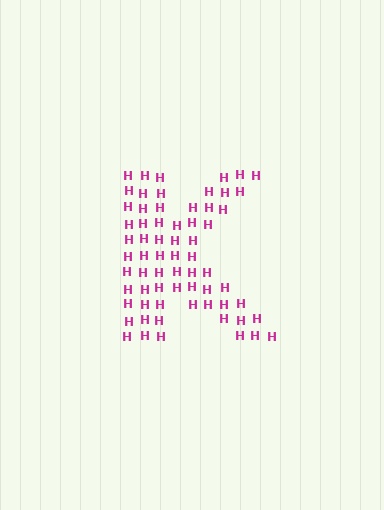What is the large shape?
The large shape is the letter K.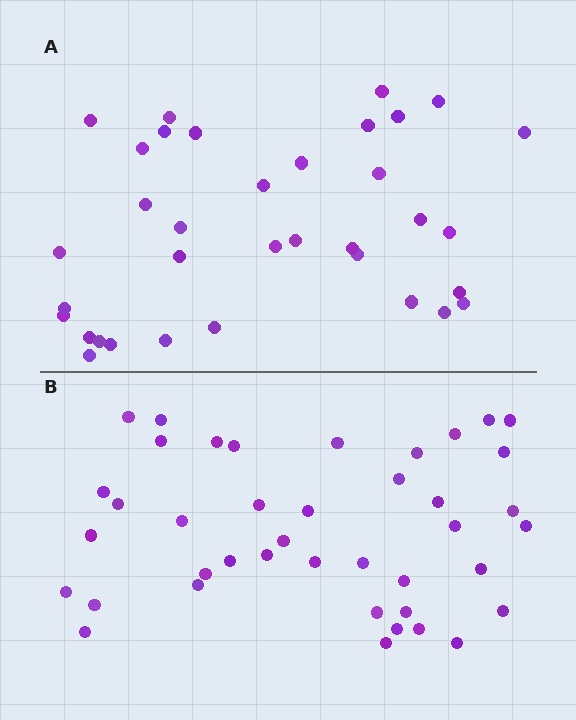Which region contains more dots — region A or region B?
Region B (the bottom region) has more dots.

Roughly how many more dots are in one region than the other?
Region B has about 6 more dots than region A.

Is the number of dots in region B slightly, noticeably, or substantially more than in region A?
Region B has only slightly more — the two regions are fairly close. The ratio is roughly 1.2 to 1.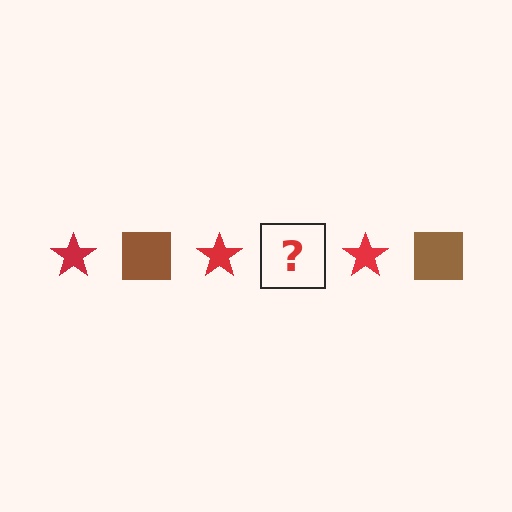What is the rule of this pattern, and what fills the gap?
The rule is that the pattern alternates between red star and brown square. The gap should be filled with a brown square.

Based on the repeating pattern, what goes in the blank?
The blank should be a brown square.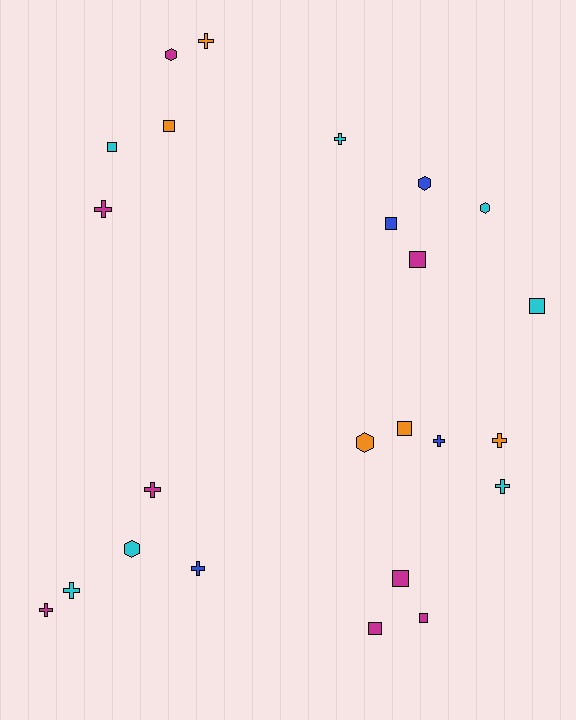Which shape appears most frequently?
Cross, with 10 objects.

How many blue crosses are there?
There are 2 blue crosses.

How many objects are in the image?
There are 24 objects.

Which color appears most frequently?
Magenta, with 8 objects.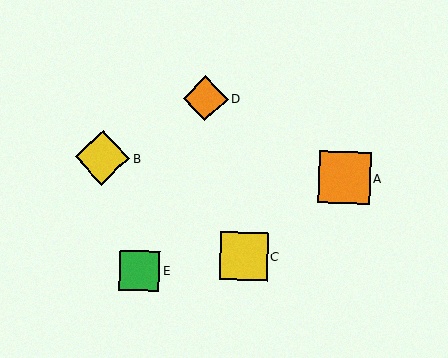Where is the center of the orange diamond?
The center of the orange diamond is at (206, 98).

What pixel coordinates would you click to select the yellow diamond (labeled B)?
Click at (102, 158) to select the yellow diamond B.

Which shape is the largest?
The yellow diamond (labeled B) is the largest.